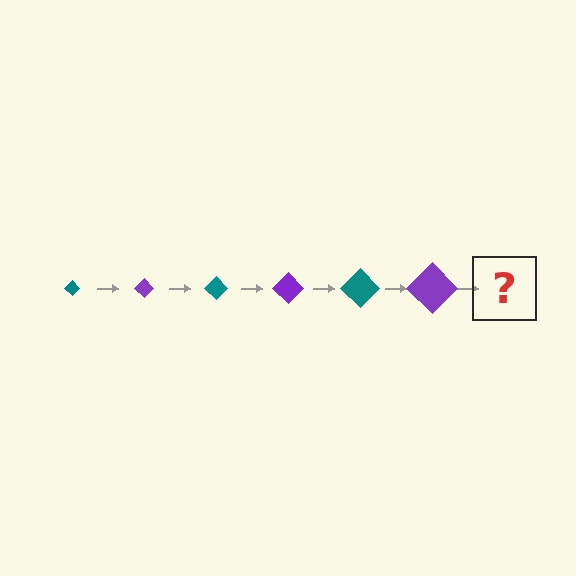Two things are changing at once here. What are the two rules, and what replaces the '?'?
The two rules are that the diamond grows larger each step and the color cycles through teal and purple. The '?' should be a teal diamond, larger than the previous one.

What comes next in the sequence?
The next element should be a teal diamond, larger than the previous one.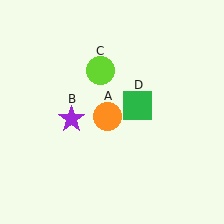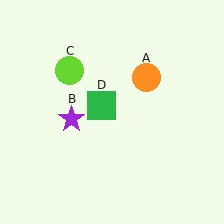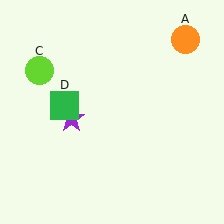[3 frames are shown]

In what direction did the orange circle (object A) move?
The orange circle (object A) moved up and to the right.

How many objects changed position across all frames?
3 objects changed position: orange circle (object A), lime circle (object C), green square (object D).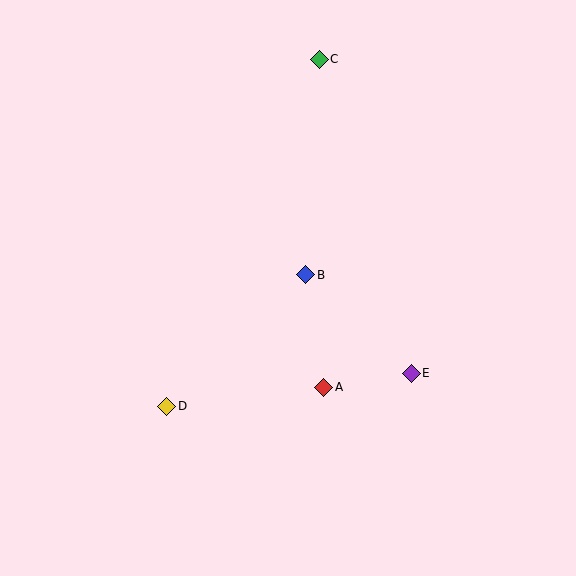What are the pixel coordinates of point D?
Point D is at (167, 406).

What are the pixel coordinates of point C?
Point C is at (319, 59).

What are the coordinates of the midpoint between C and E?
The midpoint between C and E is at (365, 216).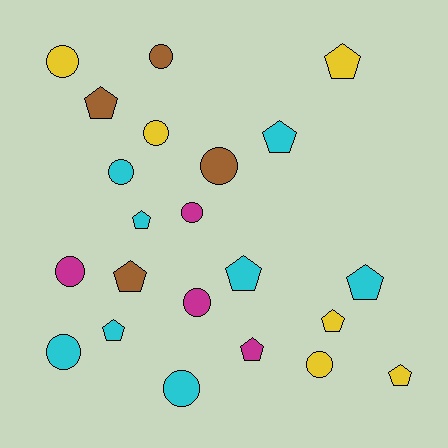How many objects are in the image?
There are 22 objects.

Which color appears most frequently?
Cyan, with 8 objects.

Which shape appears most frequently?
Pentagon, with 11 objects.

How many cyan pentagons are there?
There are 5 cyan pentagons.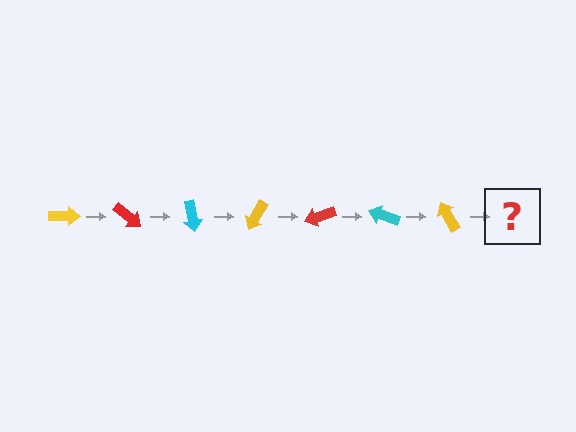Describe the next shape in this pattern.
It should be a red arrow, rotated 280 degrees from the start.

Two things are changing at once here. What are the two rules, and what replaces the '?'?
The two rules are that it rotates 40 degrees each step and the color cycles through yellow, red, and cyan. The '?' should be a red arrow, rotated 280 degrees from the start.